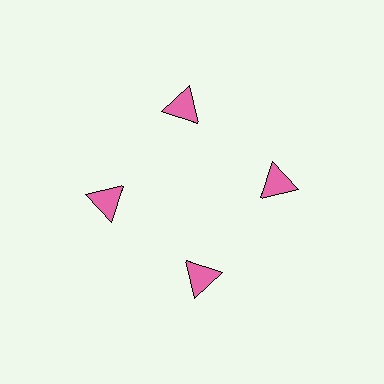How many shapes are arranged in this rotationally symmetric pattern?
There are 4 shapes, arranged in 4 groups of 1.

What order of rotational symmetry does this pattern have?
This pattern has 4-fold rotational symmetry.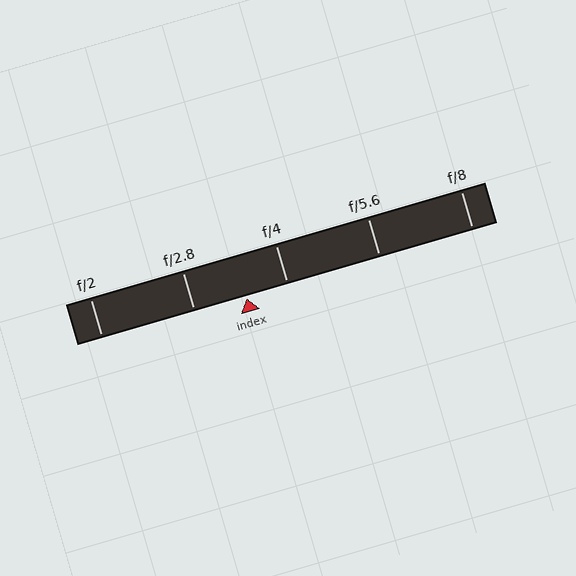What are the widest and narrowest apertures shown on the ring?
The widest aperture shown is f/2 and the narrowest is f/8.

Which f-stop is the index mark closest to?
The index mark is closest to f/4.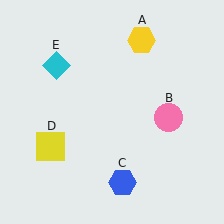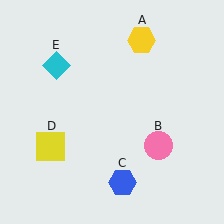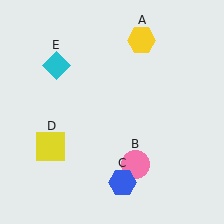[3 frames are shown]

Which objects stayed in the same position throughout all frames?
Yellow hexagon (object A) and blue hexagon (object C) and yellow square (object D) and cyan diamond (object E) remained stationary.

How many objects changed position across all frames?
1 object changed position: pink circle (object B).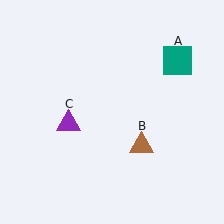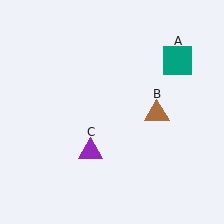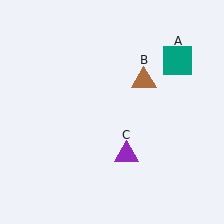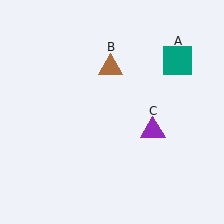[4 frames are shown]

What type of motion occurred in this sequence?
The brown triangle (object B), purple triangle (object C) rotated counterclockwise around the center of the scene.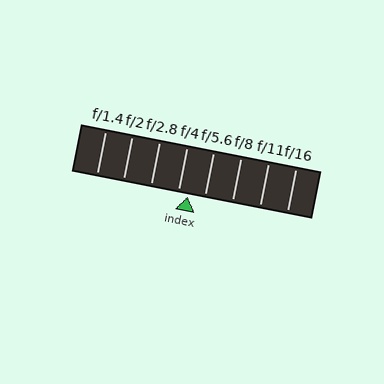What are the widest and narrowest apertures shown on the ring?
The widest aperture shown is f/1.4 and the narrowest is f/16.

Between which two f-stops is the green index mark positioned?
The index mark is between f/4 and f/5.6.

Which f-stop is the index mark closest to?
The index mark is closest to f/4.